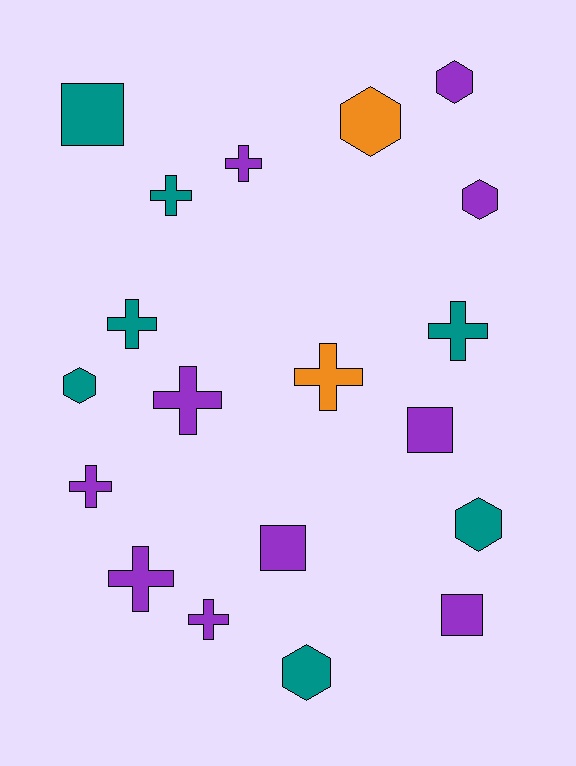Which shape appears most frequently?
Cross, with 9 objects.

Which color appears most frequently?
Purple, with 10 objects.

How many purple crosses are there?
There are 5 purple crosses.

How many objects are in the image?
There are 19 objects.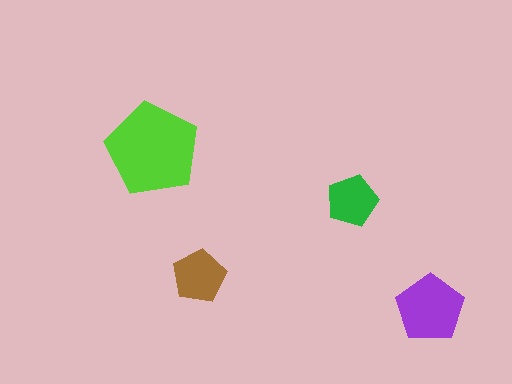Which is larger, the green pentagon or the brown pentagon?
The brown one.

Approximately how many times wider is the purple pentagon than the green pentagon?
About 1.5 times wider.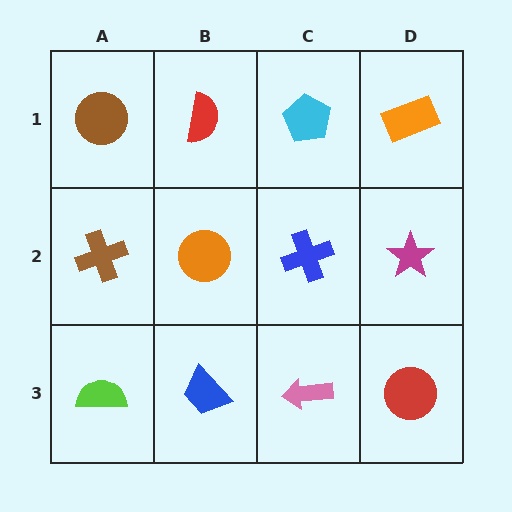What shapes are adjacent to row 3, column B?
An orange circle (row 2, column B), a lime semicircle (row 3, column A), a pink arrow (row 3, column C).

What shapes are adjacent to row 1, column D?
A magenta star (row 2, column D), a cyan pentagon (row 1, column C).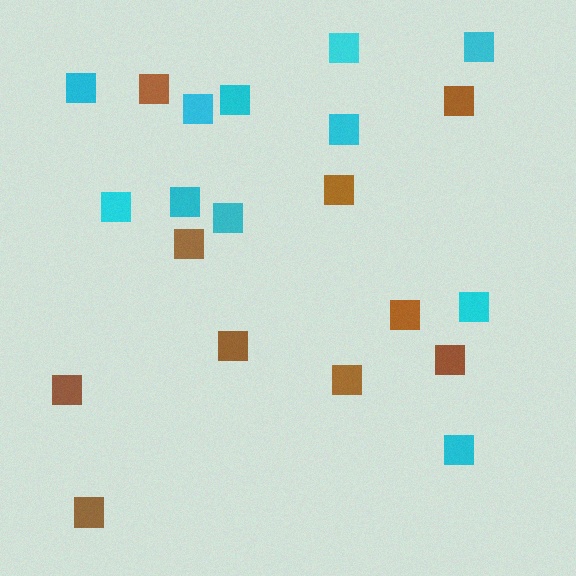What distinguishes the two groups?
There are 2 groups: one group of cyan squares (11) and one group of brown squares (10).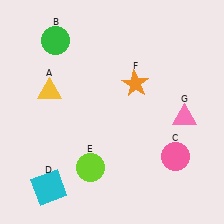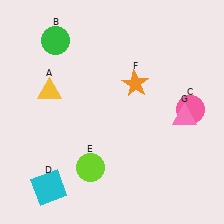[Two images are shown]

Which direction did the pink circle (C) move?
The pink circle (C) moved up.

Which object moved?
The pink circle (C) moved up.